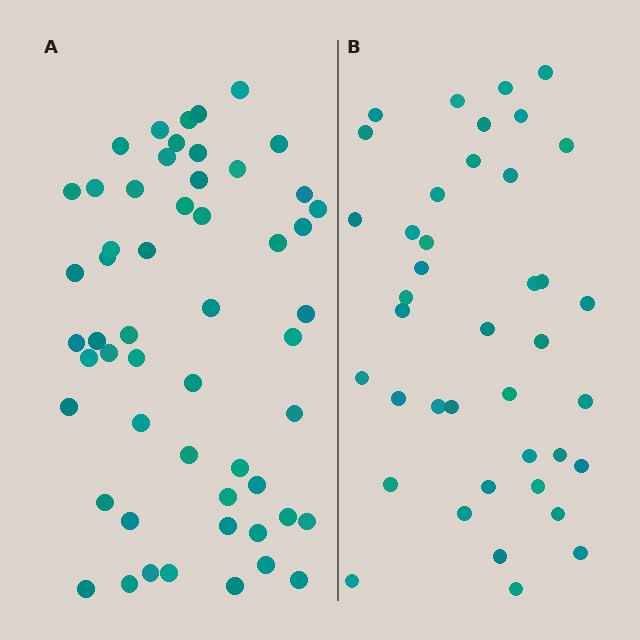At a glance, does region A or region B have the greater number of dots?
Region A (the left region) has more dots.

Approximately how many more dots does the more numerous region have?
Region A has approximately 15 more dots than region B.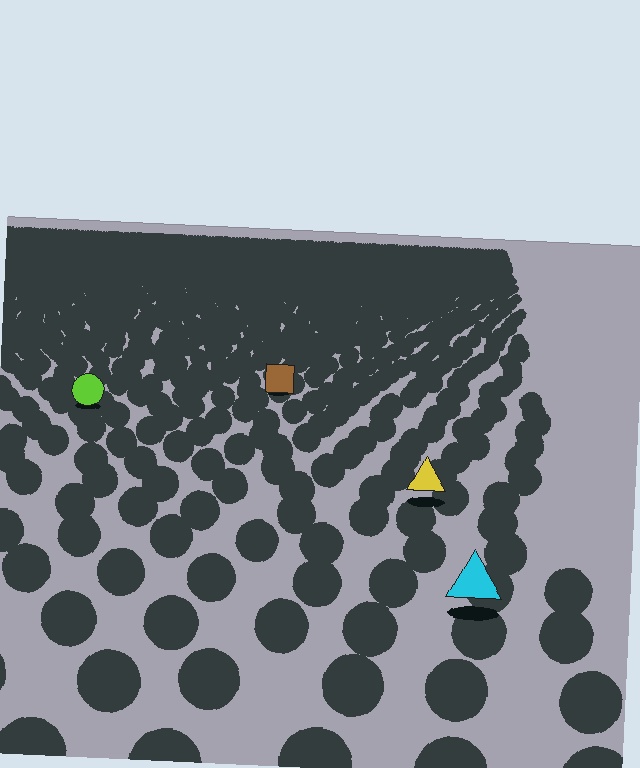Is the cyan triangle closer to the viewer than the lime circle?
Yes. The cyan triangle is closer — you can tell from the texture gradient: the ground texture is coarser near it.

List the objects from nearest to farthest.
From nearest to farthest: the cyan triangle, the yellow triangle, the lime circle, the brown square.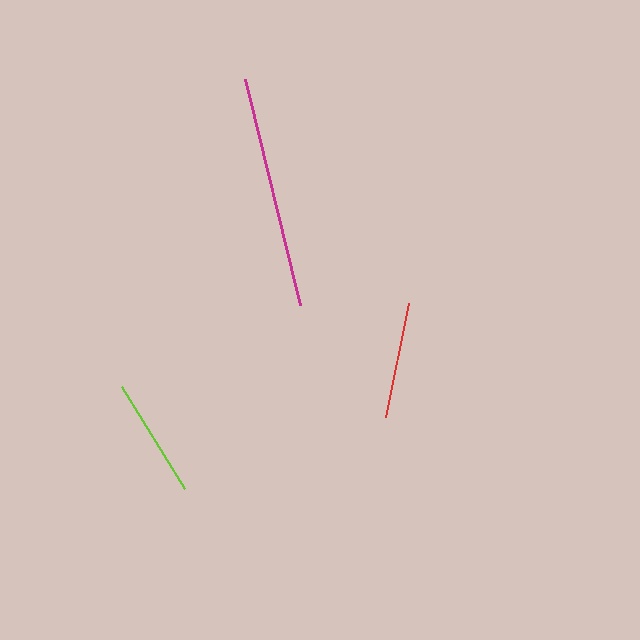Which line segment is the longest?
The magenta line is the longest at approximately 232 pixels.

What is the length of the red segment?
The red segment is approximately 117 pixels long.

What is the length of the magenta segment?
The magenta segment is approximately 232 pixels long.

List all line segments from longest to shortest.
From longest to shortest: magenta, lime, red.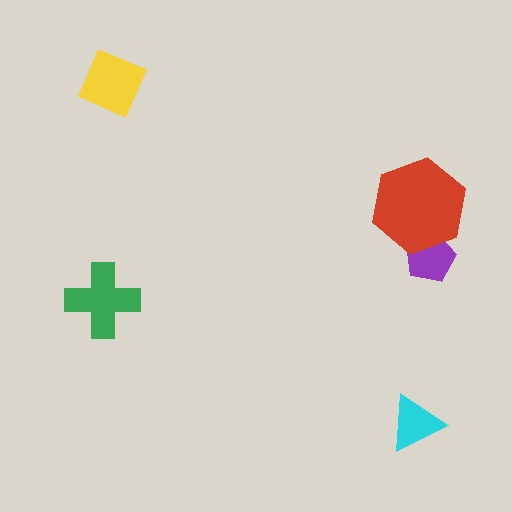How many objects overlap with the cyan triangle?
0 objects overlap with the cyan triangle.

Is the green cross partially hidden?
No, no other shape covers it.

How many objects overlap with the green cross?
0 objects overlap with the green cross.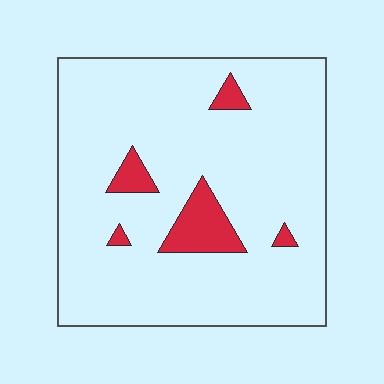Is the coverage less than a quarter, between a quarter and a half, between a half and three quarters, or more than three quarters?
Less than a quarter.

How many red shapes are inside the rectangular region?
5.